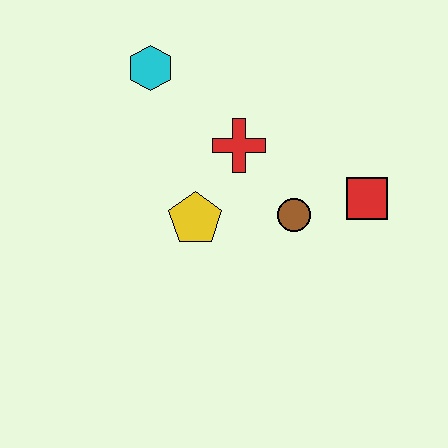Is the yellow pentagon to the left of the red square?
Yes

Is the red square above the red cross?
No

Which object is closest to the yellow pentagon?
The red cross is closest to the yellow pentagon.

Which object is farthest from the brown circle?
The cyan hexagon is farthest from the brown circle.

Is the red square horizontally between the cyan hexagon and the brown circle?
No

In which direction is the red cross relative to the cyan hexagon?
The red cross is to the right of the cyan hexagon.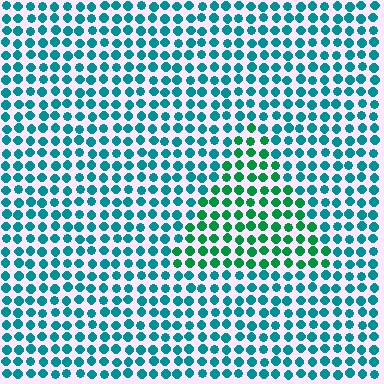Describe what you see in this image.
The image is filled with small teal elements in a uniform arrangement. A triangle-shaped region is visible where the elements are tinted to a slightly different hue, forming a subtle color boundary.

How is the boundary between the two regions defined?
The boundary is defined purely by a slight shift in hue (about 36 degrees). Spacing, size, and orientation are identical on both sides.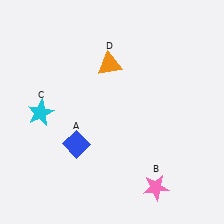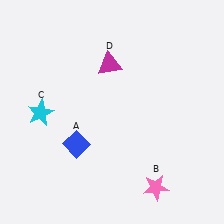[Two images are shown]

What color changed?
The triangle (D) changed from orange in Image 1 to magenta in Image 2.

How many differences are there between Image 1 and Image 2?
There is 1 difference between the two images.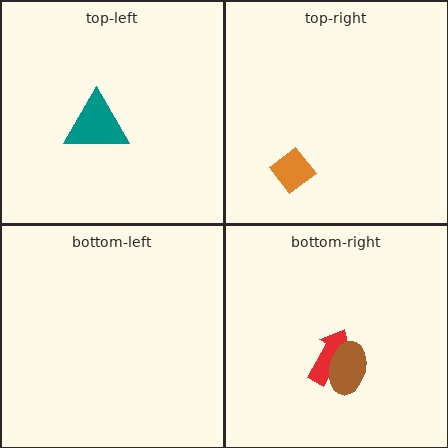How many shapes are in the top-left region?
1.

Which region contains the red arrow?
The bottom-right region.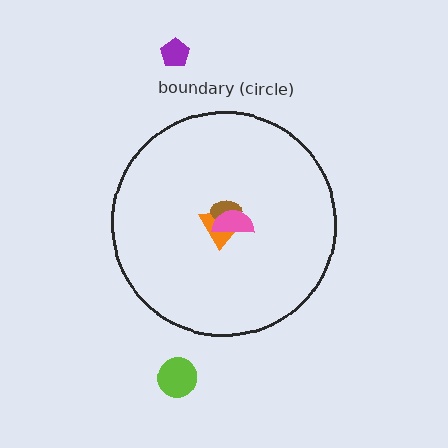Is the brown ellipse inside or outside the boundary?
Inside.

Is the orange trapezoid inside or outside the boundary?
Inside.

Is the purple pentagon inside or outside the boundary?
Outside.